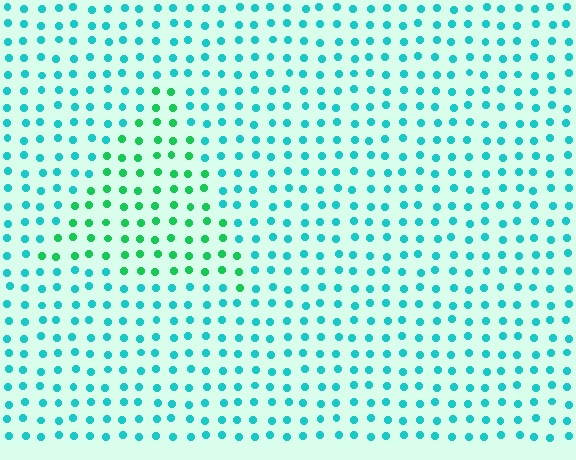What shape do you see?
I see a triangle.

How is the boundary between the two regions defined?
The boundary is defined purely by a slight shift in hue (about 38 degrees). Spacing, size, and orientation are identical on both sides.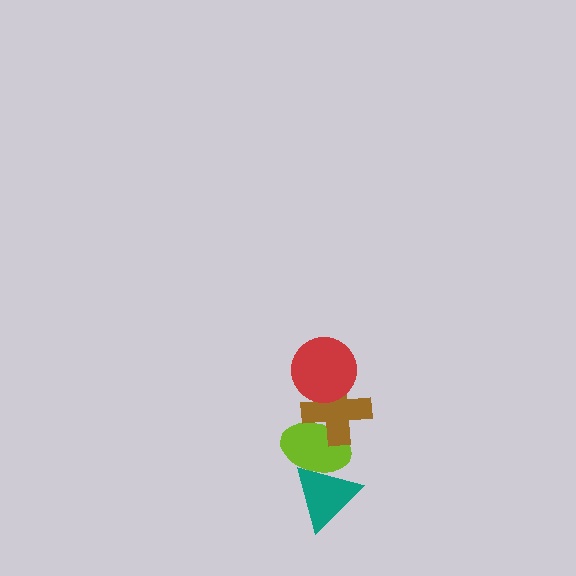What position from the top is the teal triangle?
The teal triangle is 4th from the top.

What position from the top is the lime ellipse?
The lime ellipse is 3rd from the top.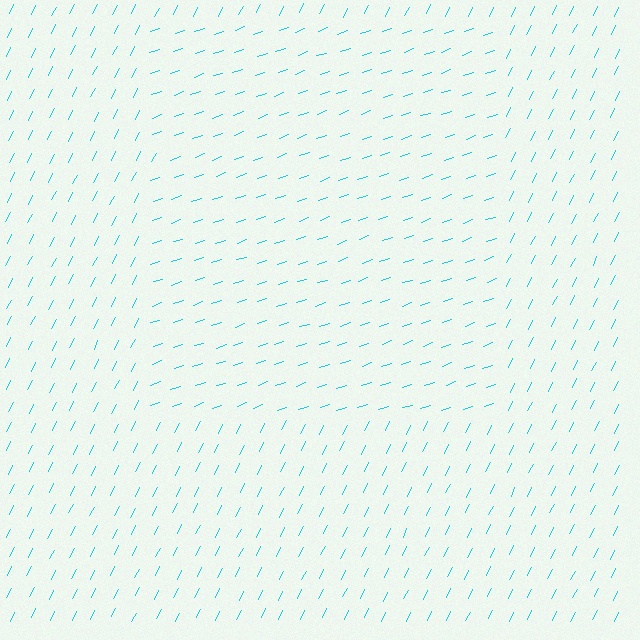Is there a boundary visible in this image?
Yes, there is a texture boundary formed by a change in line orientation.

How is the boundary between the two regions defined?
The boundary is defined purely by a change in line orientation (approximately 45 degrees difference). All lines are the same color and thickness.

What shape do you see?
I see a rectangle.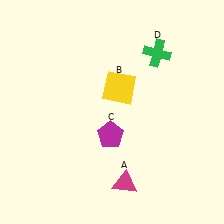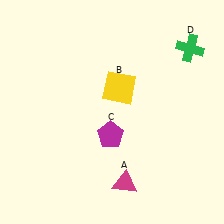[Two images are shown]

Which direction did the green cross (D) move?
The green cross (D) moved right.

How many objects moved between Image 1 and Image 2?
1 object moved between the two images.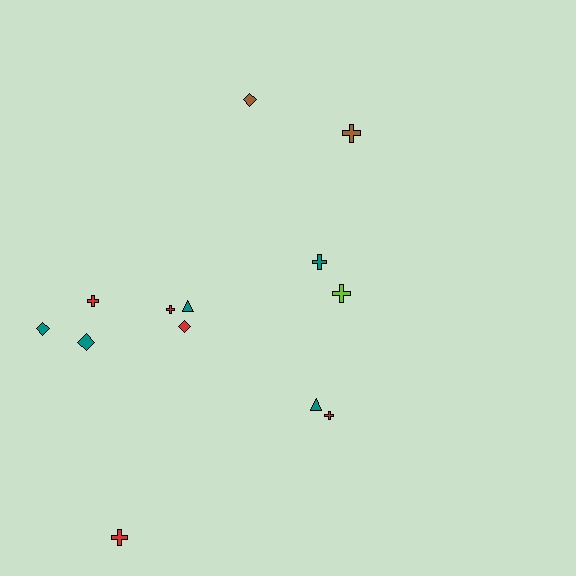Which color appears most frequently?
Red, with 5 objects.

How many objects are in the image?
There are 13 objects.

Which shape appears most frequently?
Cross, with 7 objects.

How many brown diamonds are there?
There is 1 brown diamond.